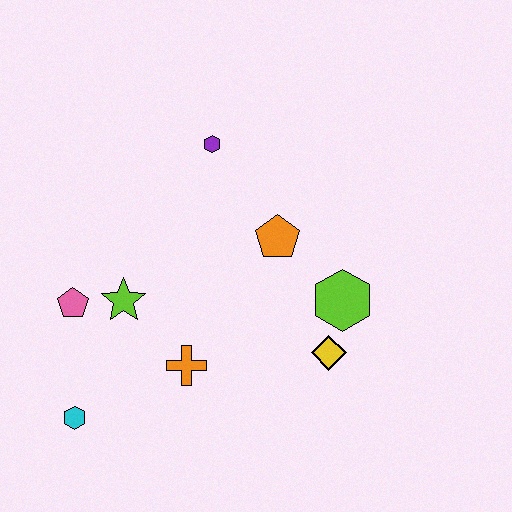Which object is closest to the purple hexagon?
The orange pentagon is closest to the purple hexagon.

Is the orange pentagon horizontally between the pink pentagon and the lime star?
No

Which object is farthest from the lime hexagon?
The cyan hexagon is farthest from the lime hexagon.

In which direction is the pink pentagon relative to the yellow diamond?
The pink pentagon is to the left of the yellow diamond.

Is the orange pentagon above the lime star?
Yes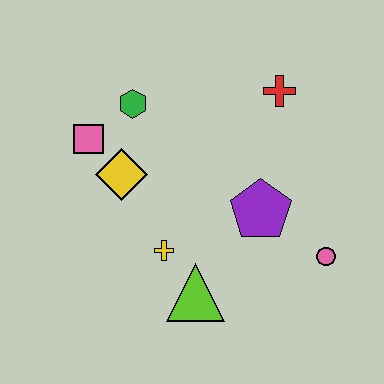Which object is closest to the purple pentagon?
The pink circle is closest to the purple pentagon.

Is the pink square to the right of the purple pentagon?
No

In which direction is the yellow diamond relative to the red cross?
The yellow diamond is to the left of the red cross.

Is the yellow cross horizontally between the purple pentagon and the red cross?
No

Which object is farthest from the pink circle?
The pink square is farthest from the pink circle.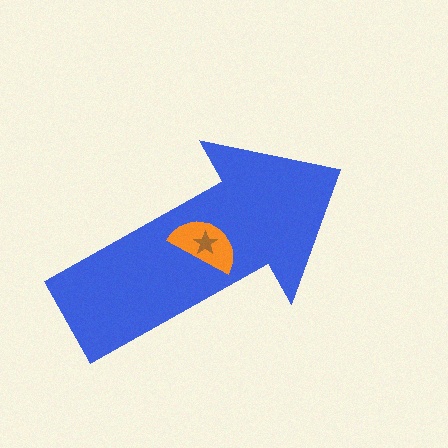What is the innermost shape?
The brown star.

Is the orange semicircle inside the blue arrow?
Yes.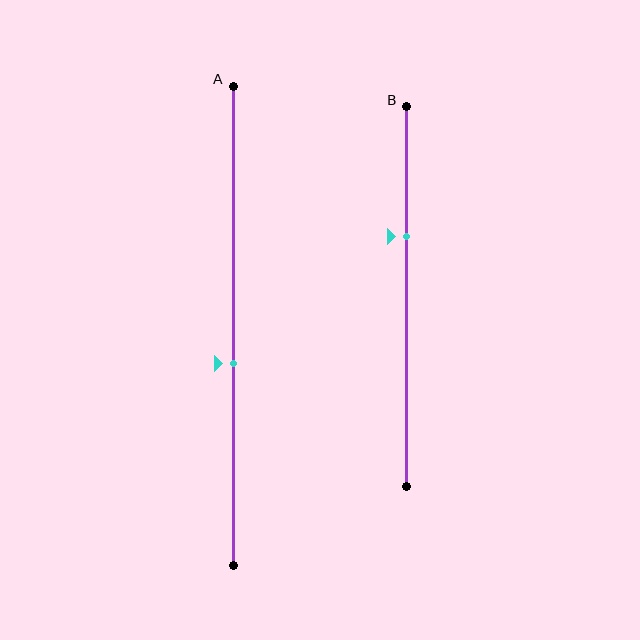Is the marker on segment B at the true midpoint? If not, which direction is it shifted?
No, the marker on segment B is shifted upward by about 16% of the segment length.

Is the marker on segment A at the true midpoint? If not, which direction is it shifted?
No, the marker on segment A is shifted downward by about 8% of the segment length.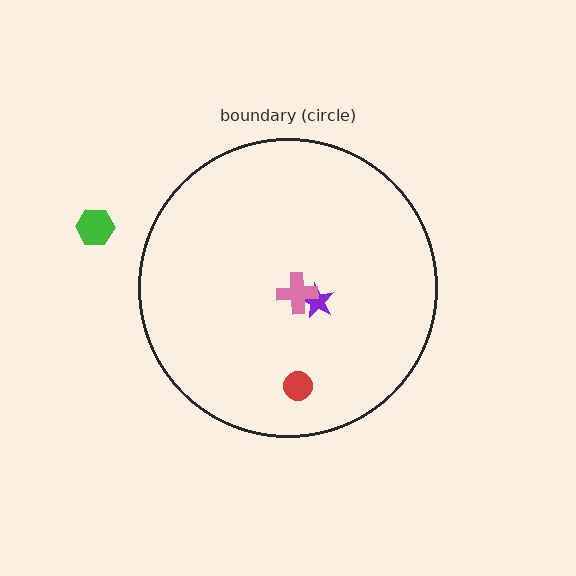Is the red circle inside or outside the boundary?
Inside.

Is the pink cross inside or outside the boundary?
Inside.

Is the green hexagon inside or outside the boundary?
Outside.